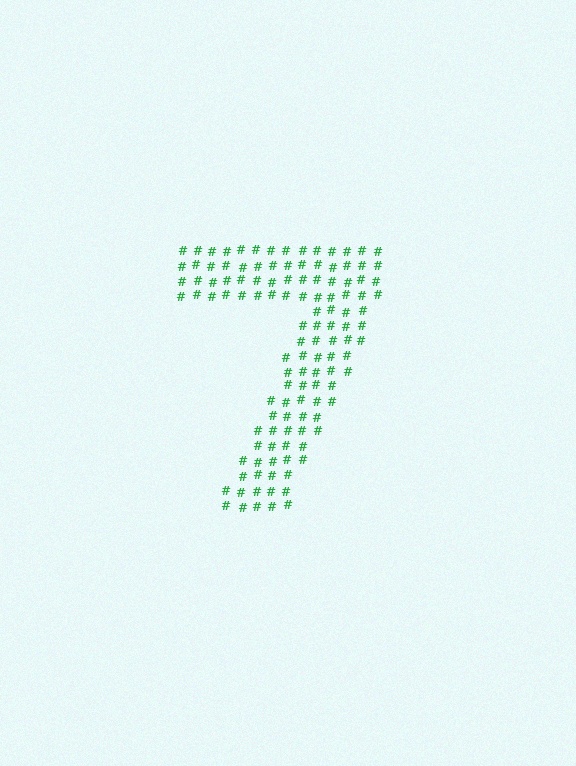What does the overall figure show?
The overall figure shows the digit 7.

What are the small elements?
The small elements are hash symbols.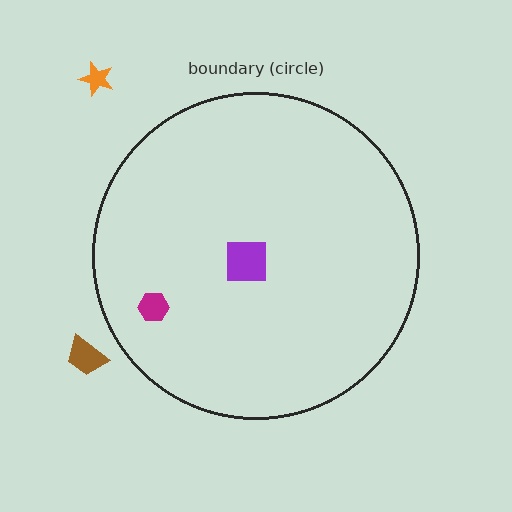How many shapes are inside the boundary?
2 inside, 2 outside.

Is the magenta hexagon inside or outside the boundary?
Inside.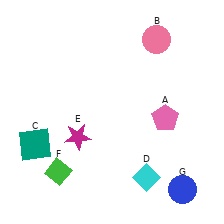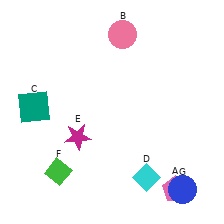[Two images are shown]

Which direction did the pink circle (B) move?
The pink circle (B) moved left.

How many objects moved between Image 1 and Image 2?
3 objects moved between the two images.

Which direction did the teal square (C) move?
The teal square (C) moved up.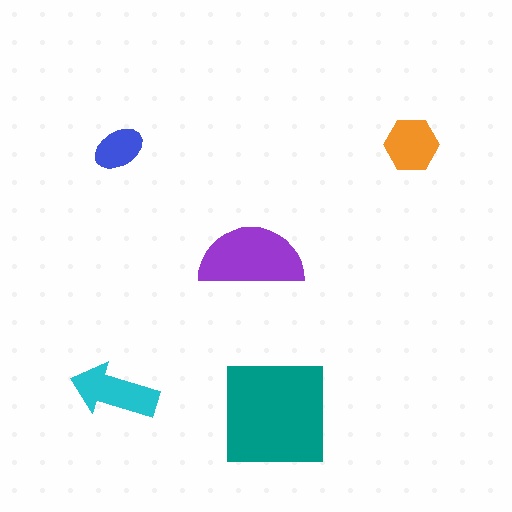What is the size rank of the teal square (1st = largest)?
1st.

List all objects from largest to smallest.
The teal square, the purple semicircle, the cyan arrow, the orange hexagon, the blue ellipse.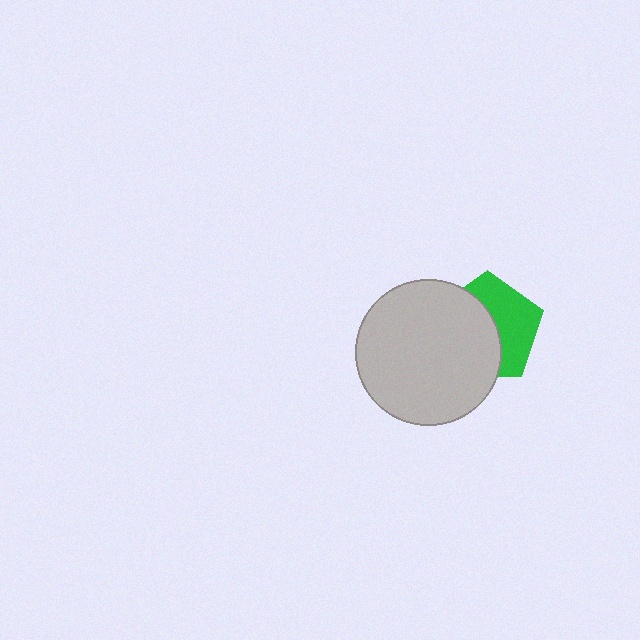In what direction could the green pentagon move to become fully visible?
The green pentagon could move right. That would shift it out from behind the light gray circle entirely.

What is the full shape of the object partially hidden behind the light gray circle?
The partially hidden object is a green pentagon.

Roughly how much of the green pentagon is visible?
About half of it is visible (roughly 46%).